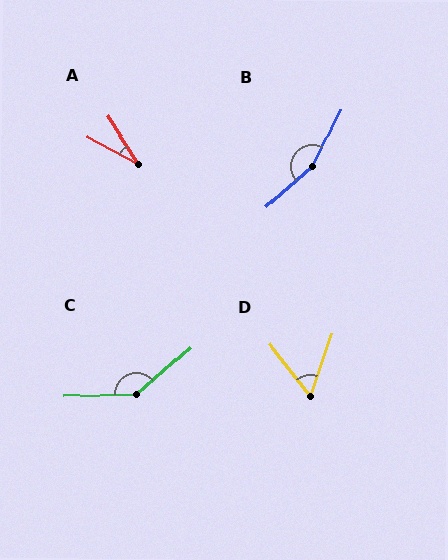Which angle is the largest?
B, at approximately 158 degrees.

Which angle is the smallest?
A, at approximately 29 degrees.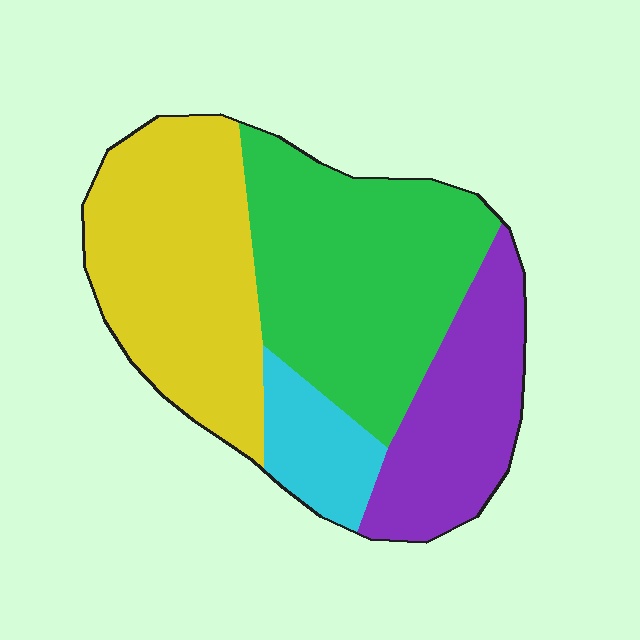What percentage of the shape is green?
Green takes up about three eighths (3/8) of the shape.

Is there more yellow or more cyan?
Yellow.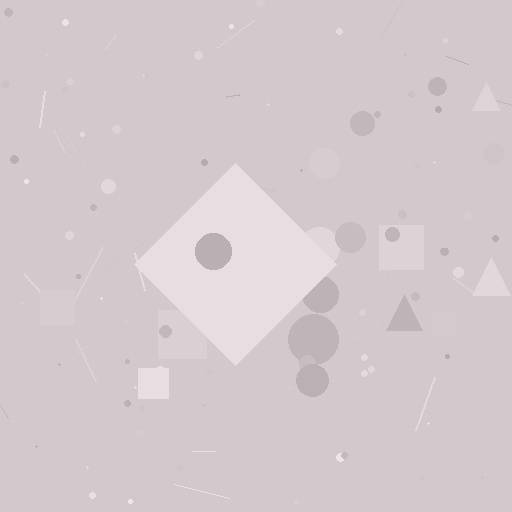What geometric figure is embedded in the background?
A diamond is embedded in the background.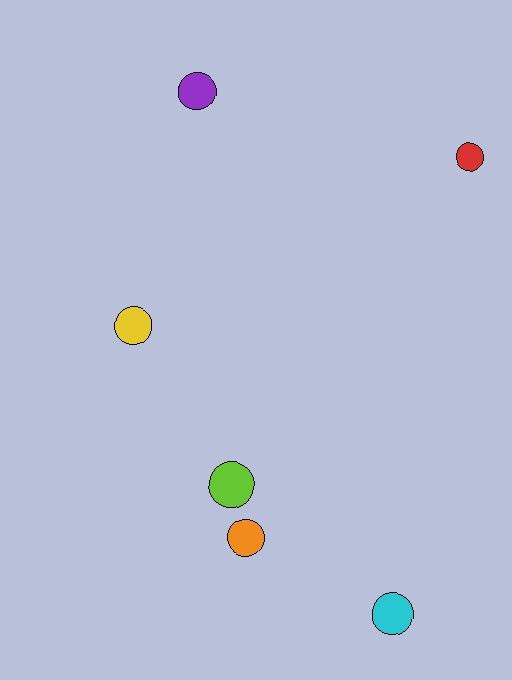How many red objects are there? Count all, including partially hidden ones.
There is 1 red object.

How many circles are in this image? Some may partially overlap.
There are 6 circles.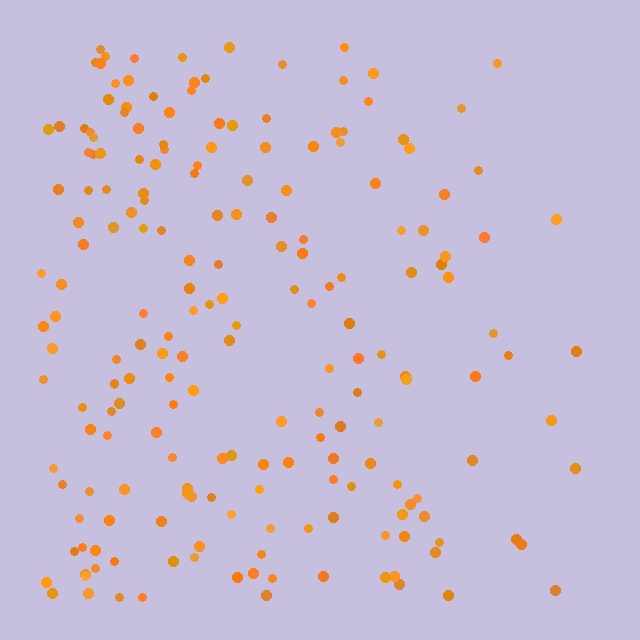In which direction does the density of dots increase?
From right to left, with the left side densest.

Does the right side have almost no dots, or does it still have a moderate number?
Still a moderate number, just noticeably fewer than the left.